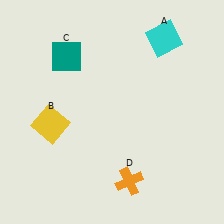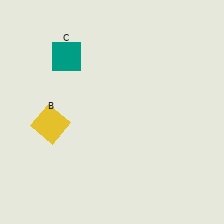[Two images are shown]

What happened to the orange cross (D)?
The orange cross (D) was removed in Image 2. It was in the bottom-right area of Image 1.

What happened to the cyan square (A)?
The cyan square (A) was removed in Image 2. It was in the top-right area of Image 1.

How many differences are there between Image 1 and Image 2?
There are 2 differences between the two images.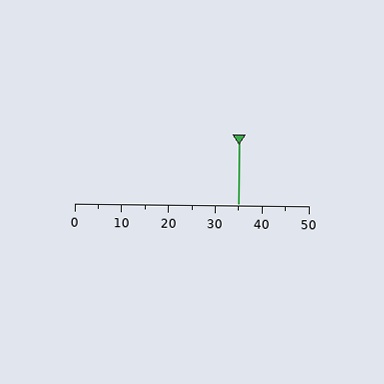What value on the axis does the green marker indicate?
The marker indicates approximately 35.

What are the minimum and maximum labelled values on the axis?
The axis runs from 0 to 50.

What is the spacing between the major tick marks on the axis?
The major ticks are spaced 10 apart.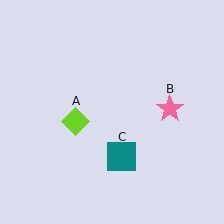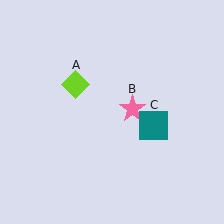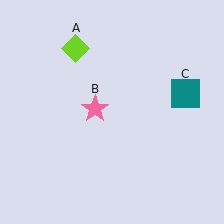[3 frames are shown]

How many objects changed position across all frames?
3 objects changed position: lime diamond (object A), pink star (object B), teal square (object C).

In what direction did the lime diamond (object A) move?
The lime diamond (object A) moved up.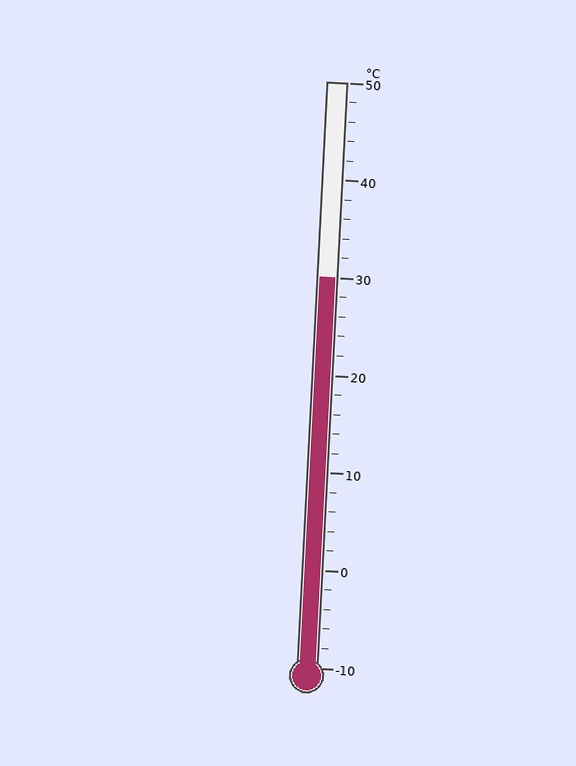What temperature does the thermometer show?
The thermometer shows approximately 30°C.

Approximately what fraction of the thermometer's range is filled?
The thermometer is filled to approximately 65% of its range.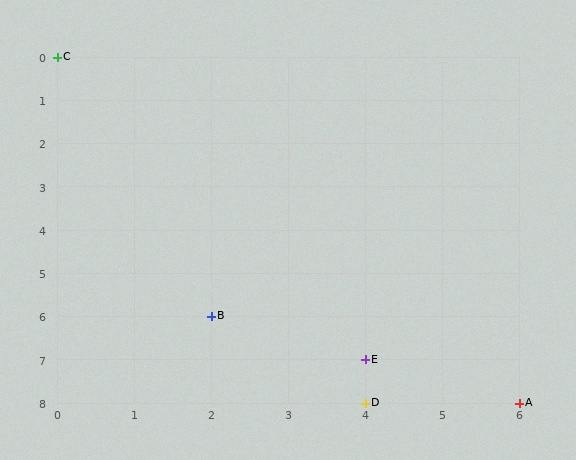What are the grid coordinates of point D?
Point D is at grid coordinates (4, 8).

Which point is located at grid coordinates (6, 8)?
Point A is at (6, 8).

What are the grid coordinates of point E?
Point E is at grid coordinates (4, 7).